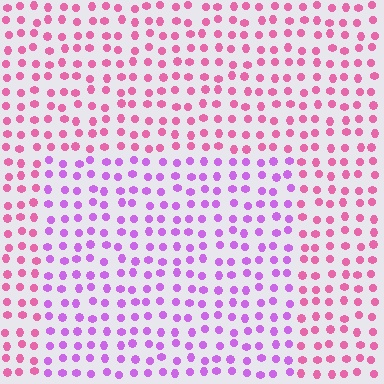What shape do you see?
I see a rectangle.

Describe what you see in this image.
The image is filled with small pink elements in a uniform arrangement. A rectangle-shaped region is visible where the elements are tinted to a slightly different hue, forming a subtle color boundary.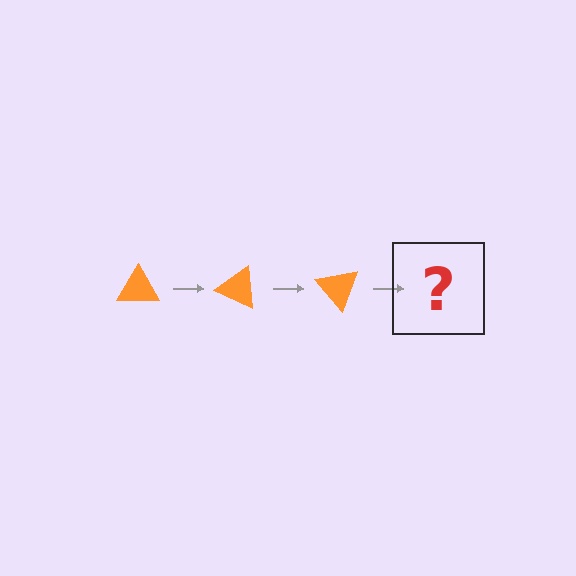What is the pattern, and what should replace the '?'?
The pattern is that the triangle rotates 25 degrees each step. The '?' should be an orange triangle rotated 75 degrees.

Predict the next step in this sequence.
The next step is an orange triangle rotated 75 degrees.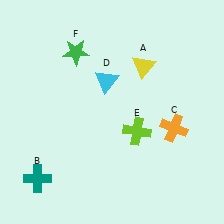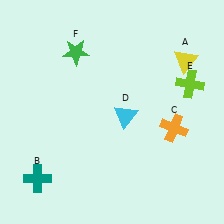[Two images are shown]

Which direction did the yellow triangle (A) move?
The yellow triangle (A) moved right.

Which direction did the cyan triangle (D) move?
The cyan triangle (D) moved down.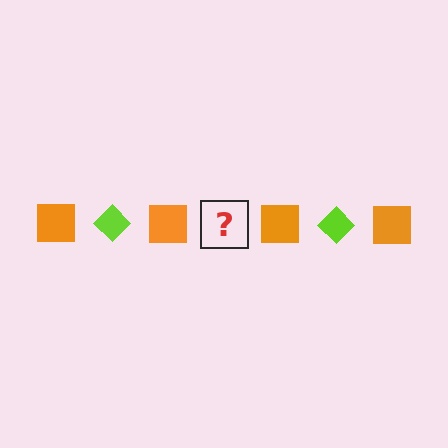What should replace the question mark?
The question mark should be replaced with a lime diamond.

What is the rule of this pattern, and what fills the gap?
The rule is that the pattern alternates between orange square and lime diamond. The gap should be filled with a lime diamond.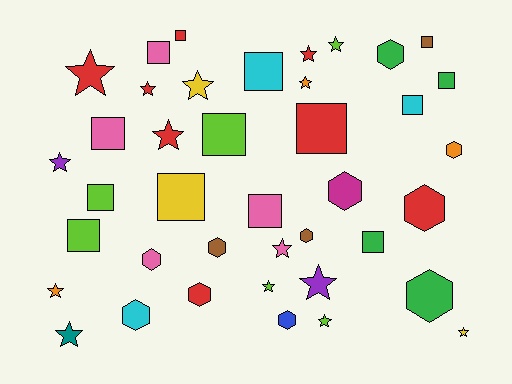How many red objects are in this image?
There are 8 red objects.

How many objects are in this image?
There are 40 objects.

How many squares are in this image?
There are 14 squares.